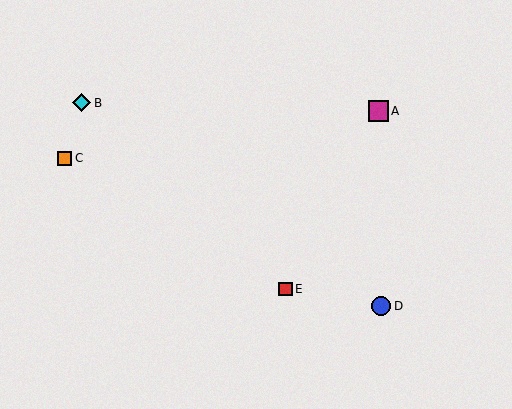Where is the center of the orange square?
The center of the orange square is at (65, 158).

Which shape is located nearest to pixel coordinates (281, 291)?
The red square (labeled E) at (285, 289) is nearest to that location.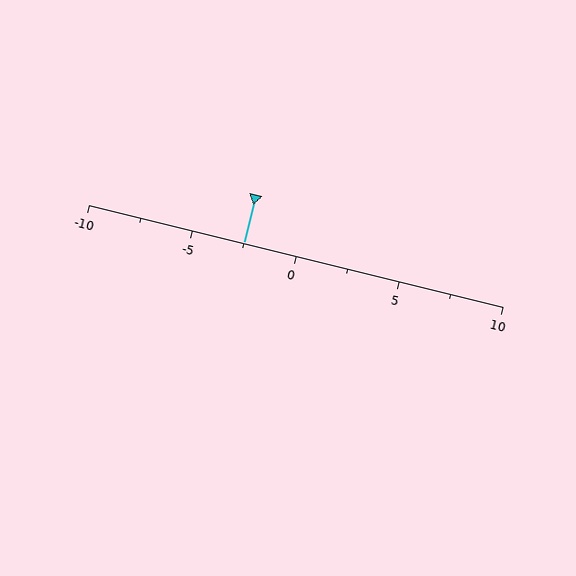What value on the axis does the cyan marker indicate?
The marker indicates approximately -2.5.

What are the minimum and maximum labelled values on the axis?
The axis runs from -10 to 10.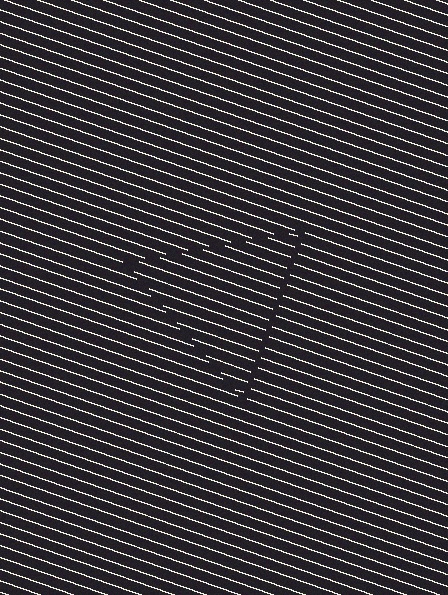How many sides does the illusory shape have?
3 sides — the line-ends trace a triangle.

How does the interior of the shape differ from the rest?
The interior of the shape contains the same grating, shifted by half a period — the contour is defined by the phase discontinuity where line-ends from the inner and outer gratings abut.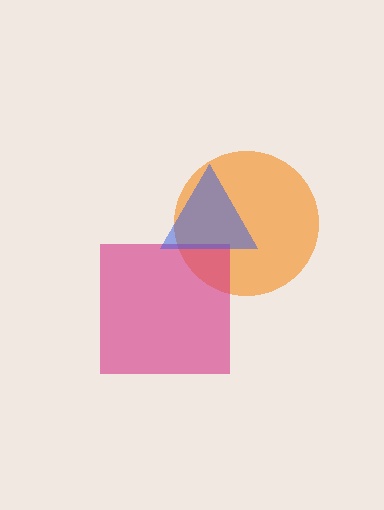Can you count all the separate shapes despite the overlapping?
Yes, there are 3 separate shapes.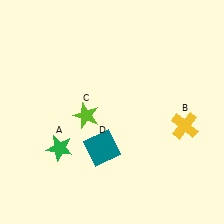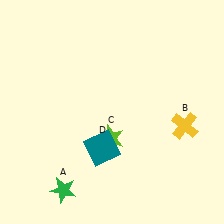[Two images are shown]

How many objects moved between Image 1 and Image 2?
2 objects moved between the two images.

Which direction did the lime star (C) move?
The lime star (C) moved right.